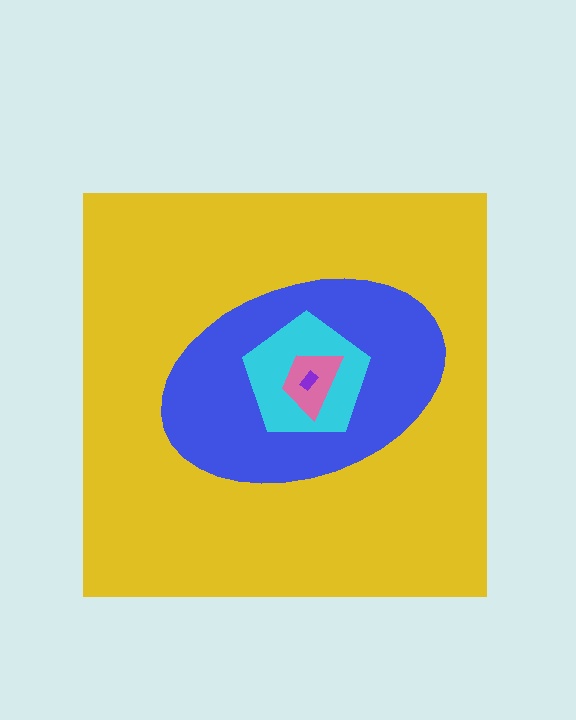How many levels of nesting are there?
5.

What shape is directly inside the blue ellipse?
The cyan pentagon.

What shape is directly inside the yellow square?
The blue ellipse.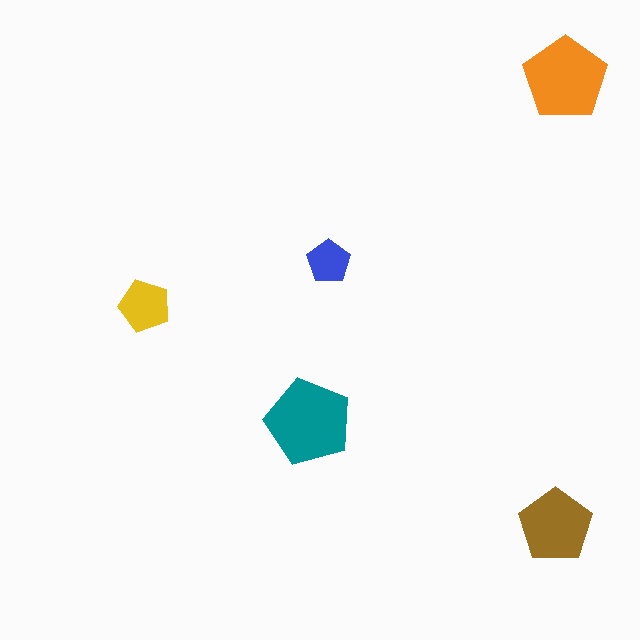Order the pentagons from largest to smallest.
the teal one, the orange one, the brown one, the yellow one, the blue one.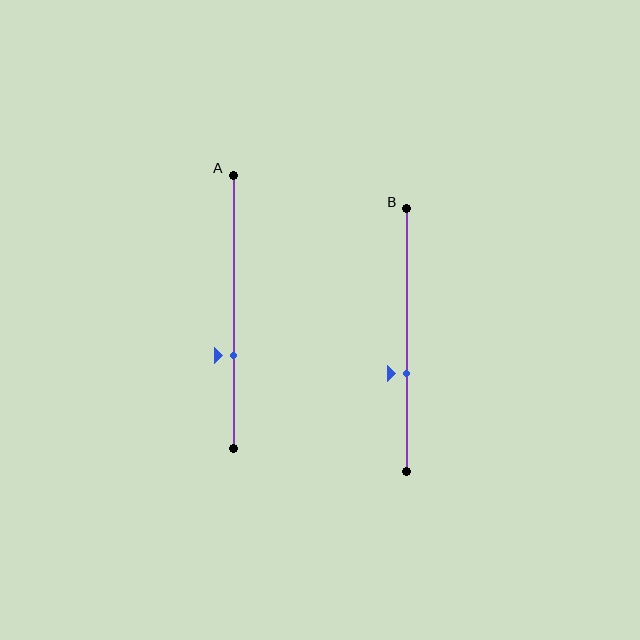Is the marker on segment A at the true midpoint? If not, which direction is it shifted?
No, the marker on segment A is shifted downward by about 16% of the segment length.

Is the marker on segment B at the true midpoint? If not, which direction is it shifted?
No, the marker on segment B is shifted downward by about 13% of the segment length.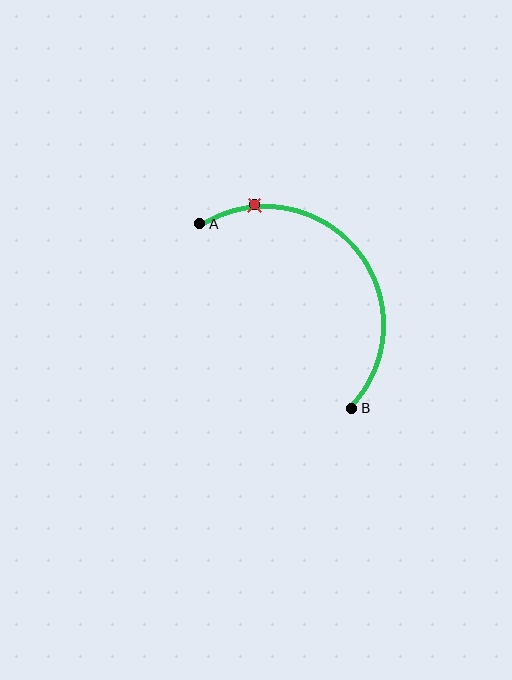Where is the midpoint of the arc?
The arc midpoint is the point on the curve farthest from the straight line joining A and B. It sits above and to the right of that line.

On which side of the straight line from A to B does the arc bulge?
The arc bulges above and to the right of the straight line connecting A and B.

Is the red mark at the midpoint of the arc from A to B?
No. The red mark lies on the arc but is closer to endpoint A. The arc midpoint would be at the point on the curve equidistant along the arc from both A and B.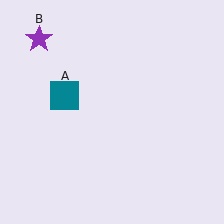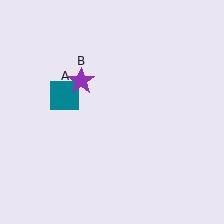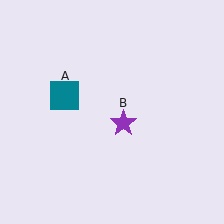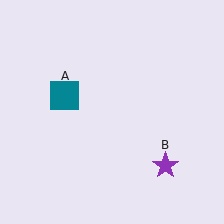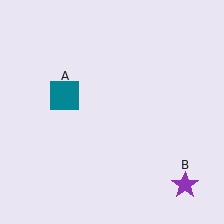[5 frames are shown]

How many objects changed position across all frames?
1 object changed position: purple star (object B).